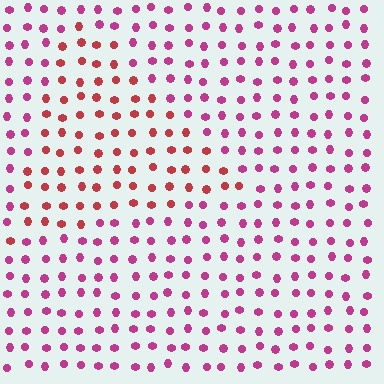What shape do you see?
I see a triangle.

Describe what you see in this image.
The image is filled with small magenta elements in a uniform arrangement. A triangle-shaped region is visible where the elements are tinted to a slightly different hue, forming a subtle color boundary.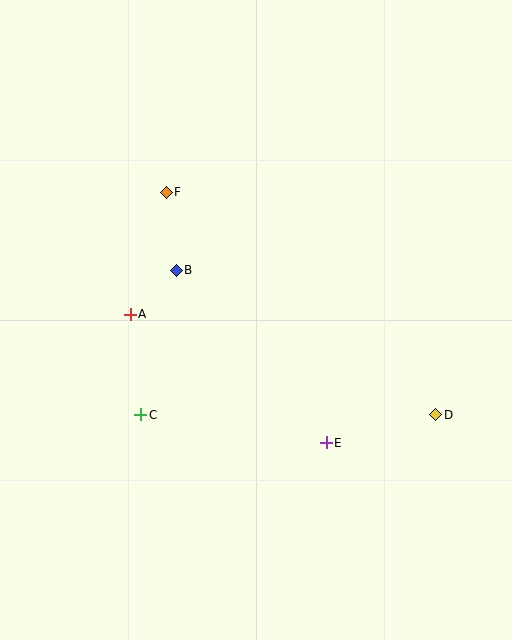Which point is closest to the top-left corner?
Point F is closest to the top-left corner.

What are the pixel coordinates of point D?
Point D is at (436, 415).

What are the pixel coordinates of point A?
Point A is at (130, 314).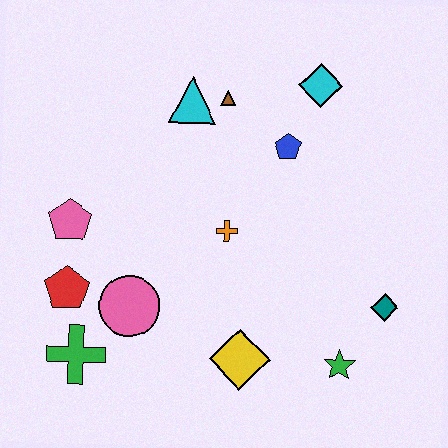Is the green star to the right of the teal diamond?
No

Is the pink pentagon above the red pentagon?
Yes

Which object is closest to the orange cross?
The blue pentagon is closest to the orange cross.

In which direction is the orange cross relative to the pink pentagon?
The orange cross is to the right of the pink pentagon.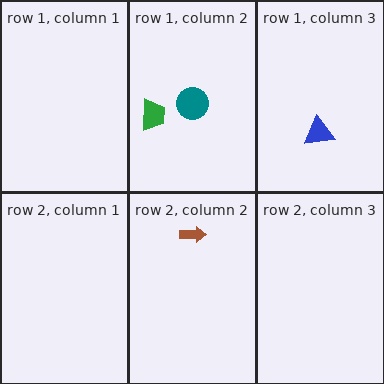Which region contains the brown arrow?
The row 2, column 2 region.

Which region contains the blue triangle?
The row 1, column 3 region.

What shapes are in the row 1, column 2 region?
The teal circle, the green trapezoid.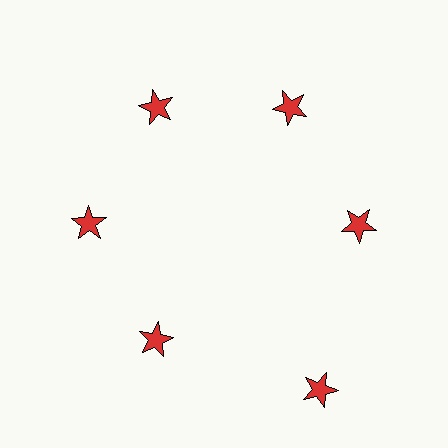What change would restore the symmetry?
The symmetry would be restored by moving it inward, back onto the ring so that all 6 stars sit at equal angles and equal distance from the center.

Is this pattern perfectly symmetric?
No. The 6 red stars are arranged in a ring, but one element near the 5 o'clock position is pushed outward from the center, breaking the 6-fold rotational symmetry.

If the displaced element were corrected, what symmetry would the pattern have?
It would have 6-fold rotational symmetry — the pattern would map onto itself every 60 degrees.